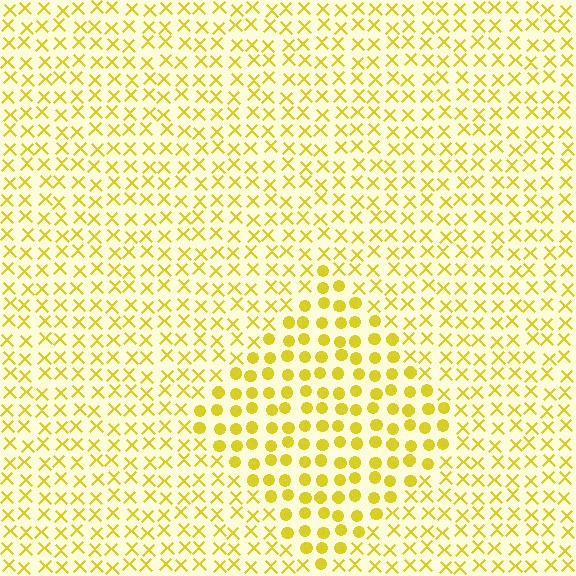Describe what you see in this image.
The image is filled with small yellow elements arranged in a uniform grid. A diamond-shaped region contains circles, while the surrounding area contains X marks. The boundary is defined purely by the change in element shape.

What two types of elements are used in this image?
The image uses circles inside the diamond region and X marks outside it.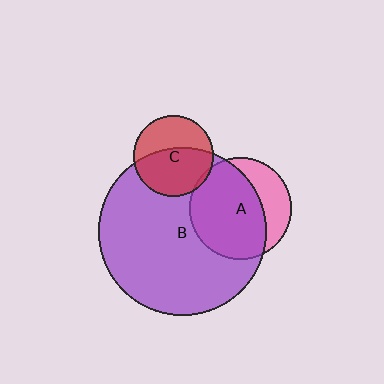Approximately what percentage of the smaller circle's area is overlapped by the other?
Approximately 5%.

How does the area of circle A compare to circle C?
Approximately 1.6 times.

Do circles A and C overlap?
Yes.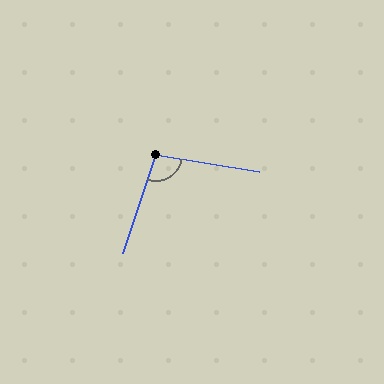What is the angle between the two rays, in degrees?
Approximately 100 degrees.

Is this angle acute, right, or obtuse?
It is obtuse.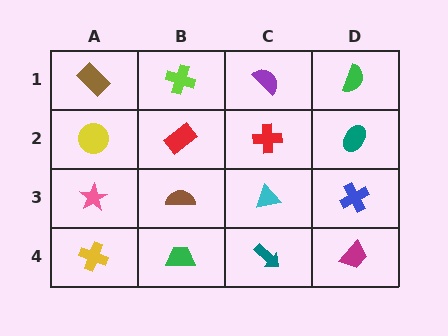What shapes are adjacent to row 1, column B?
A red rectangle (row 2, column B), a brown rectangle (row 1, column A), a purple semicircle (row 1, column C).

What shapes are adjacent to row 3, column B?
A red rectangle (row 2, column B), a green trapezoid (row 4, column B), a pink star (row 3, column A), a cyan triangle (row 3, column C).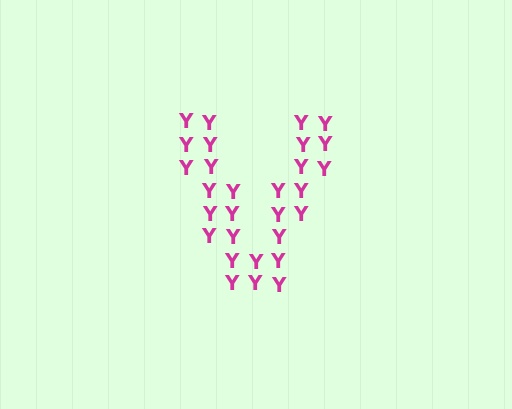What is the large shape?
The large shape is the letter V.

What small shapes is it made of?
It is made of small letter Y's.